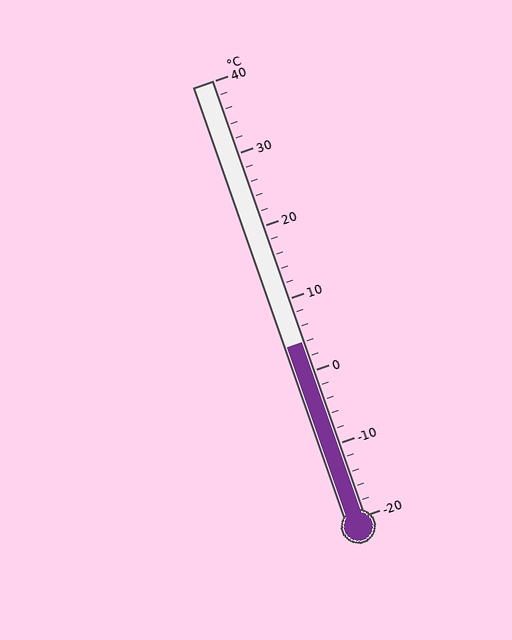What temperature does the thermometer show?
The thermometer shows approximately 4°C.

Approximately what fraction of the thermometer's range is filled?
The thermometer is filled to approximately 40% of its range.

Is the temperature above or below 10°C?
The temperature is below 10°C.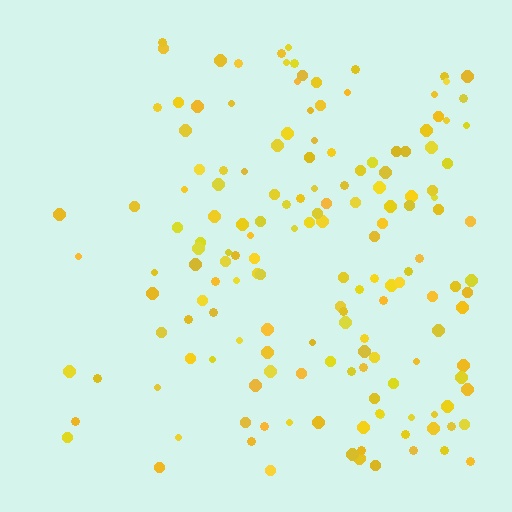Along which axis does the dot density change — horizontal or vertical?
Horizontal.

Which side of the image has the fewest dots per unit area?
The left.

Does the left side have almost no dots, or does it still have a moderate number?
Still a moderate number, just noticeably fewer than the right.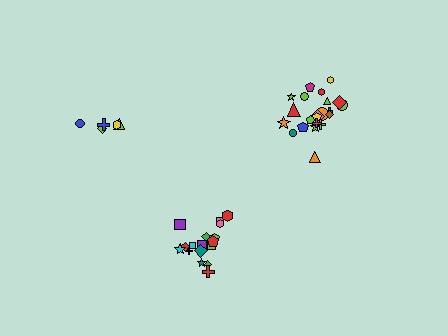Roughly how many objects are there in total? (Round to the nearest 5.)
Roughly 45 objects in total.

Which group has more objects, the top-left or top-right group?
The top-right group.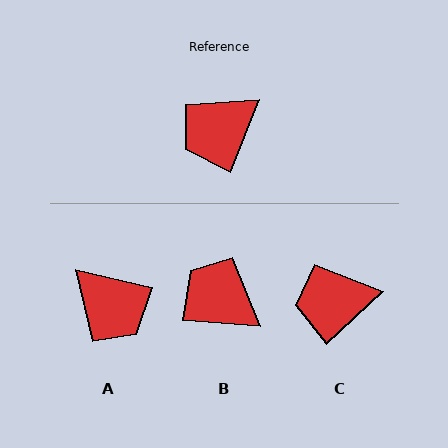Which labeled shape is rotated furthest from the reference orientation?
A, about 99 degrees away.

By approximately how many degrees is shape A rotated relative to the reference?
Approximately 99 degrees counter-clockwise.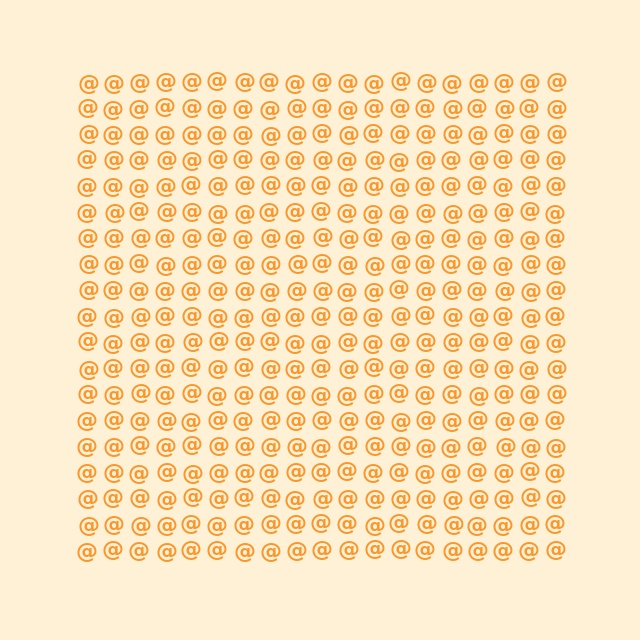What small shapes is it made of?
It is made of small at signs.